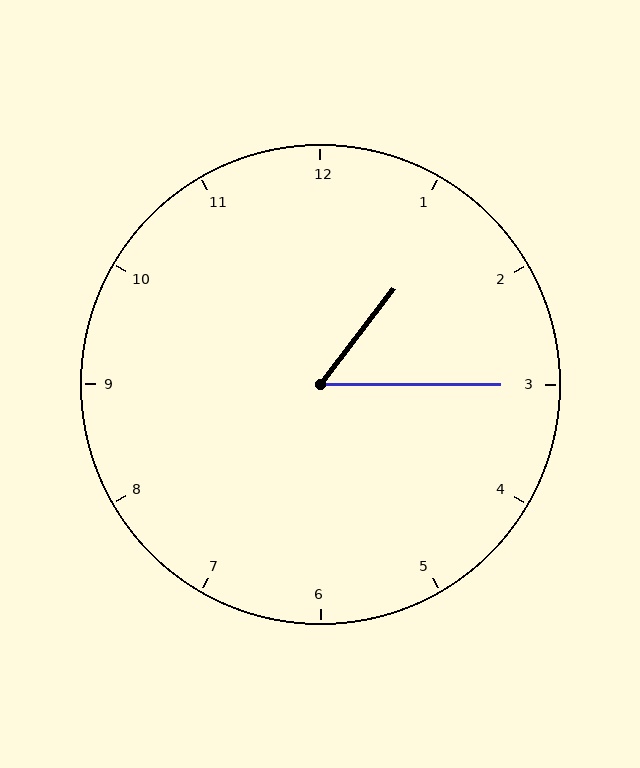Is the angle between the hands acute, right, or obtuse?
It is acute.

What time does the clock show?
1:15.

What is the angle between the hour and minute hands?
Approximately 52 degrees.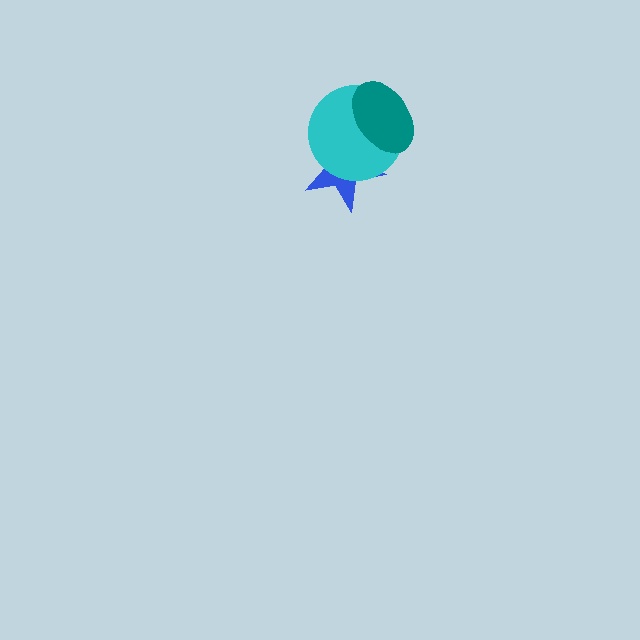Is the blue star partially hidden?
Yes, it is partially covered by another shape.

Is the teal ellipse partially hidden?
No, no other shape covers it.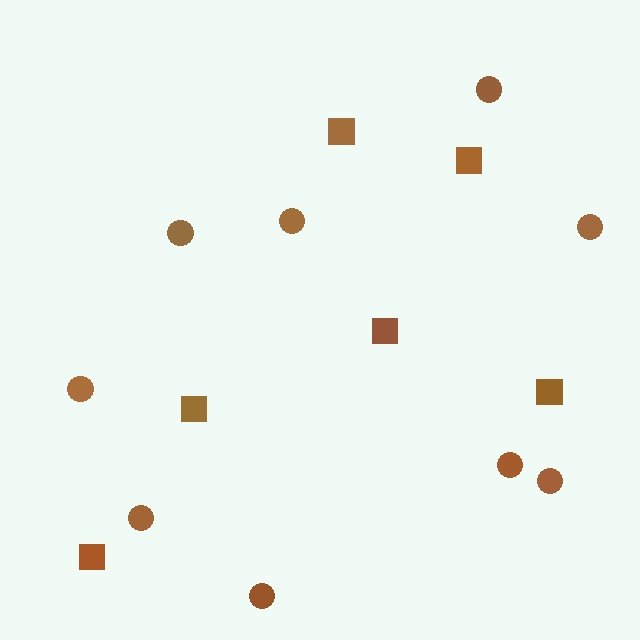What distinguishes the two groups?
There are 2 groups: one group of squares (6) and one group of circles (9).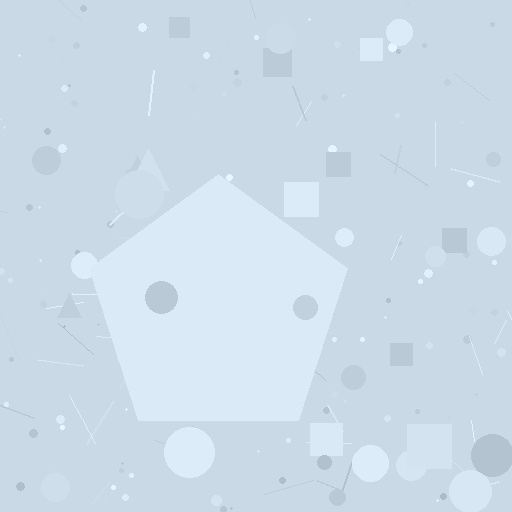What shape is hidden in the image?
A pentagon is hidden in the image.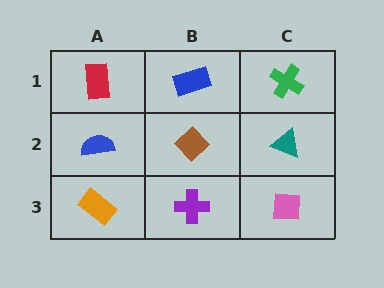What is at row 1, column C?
A green cross.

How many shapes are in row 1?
3 shapes.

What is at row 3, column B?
A purple cross.